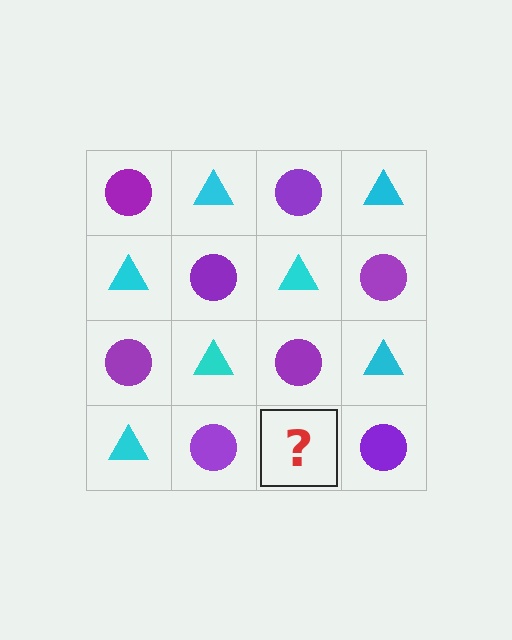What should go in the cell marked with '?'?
The missing cell should contain a cyan triangle.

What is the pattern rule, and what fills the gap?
The rule is that it alternates purple circle and cyan triangle in a checkerboard pattern. The gap should be filled with a cyan triangle.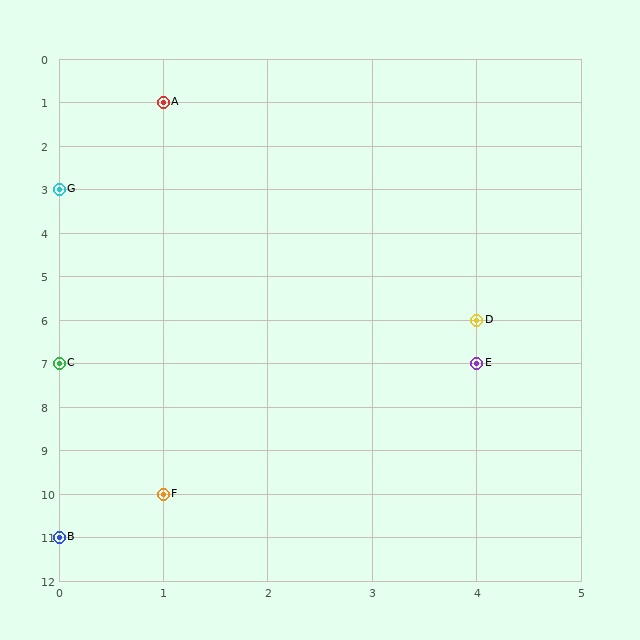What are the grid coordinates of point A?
Point A is at grid coordinates (1, 1).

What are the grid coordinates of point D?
Point D is at grid coordinates (4, 6).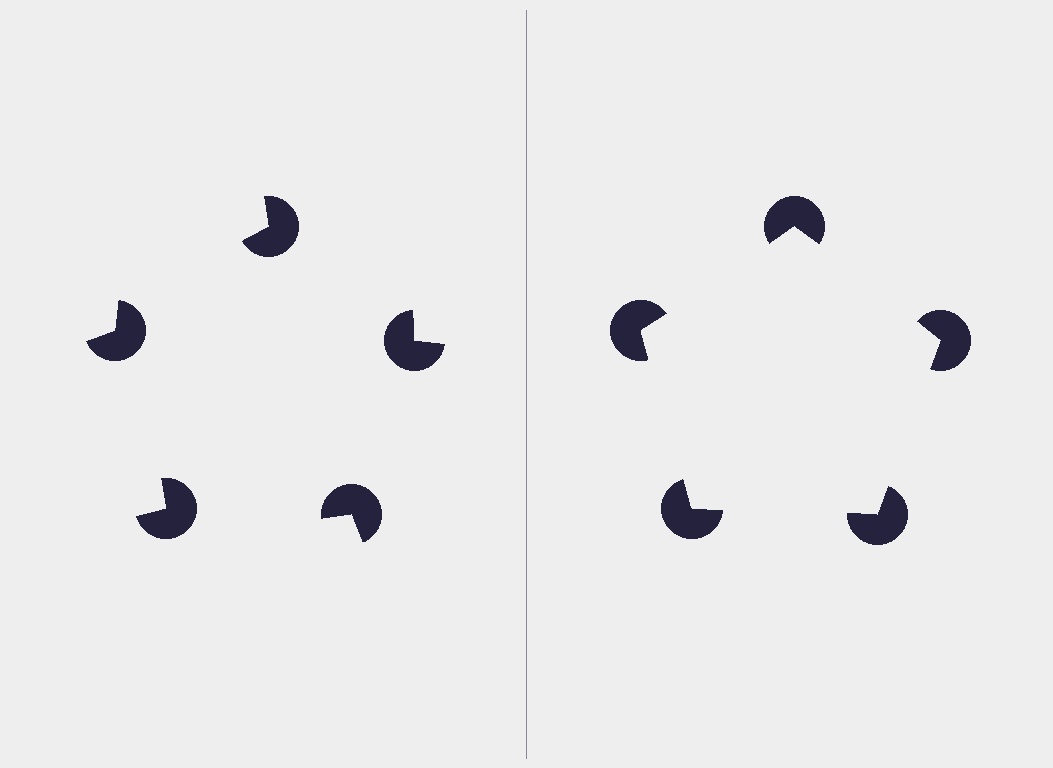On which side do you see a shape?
An illusory pentagon appears on the right side. On the left side the wedge cuts are rotated, so no coherent shape forms.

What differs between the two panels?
The pac-man discs are positioned identically on both sides; only the wedge orientations differ. On the right they align to a pentagon; on the left they are misaligned.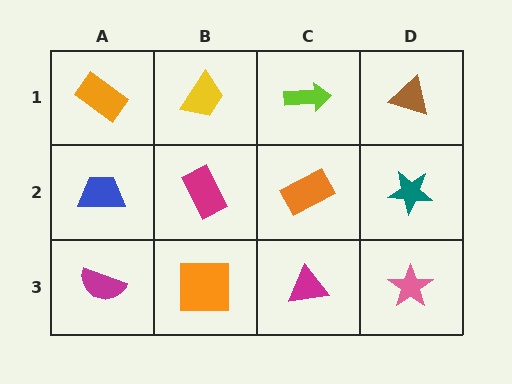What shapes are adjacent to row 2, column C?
A lime arrow (row 1, column C), a magenta triangle (row 3, column C), a magenta rectangle (row 2, column B), a teal star (row 2, column D).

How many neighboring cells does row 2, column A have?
3.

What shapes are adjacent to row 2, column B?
A yellow trapezoid (row 1, column B), an orange square (row 3, column B), a blue trapezoid (row 2, column A), an orange rectangle (row 2, column C).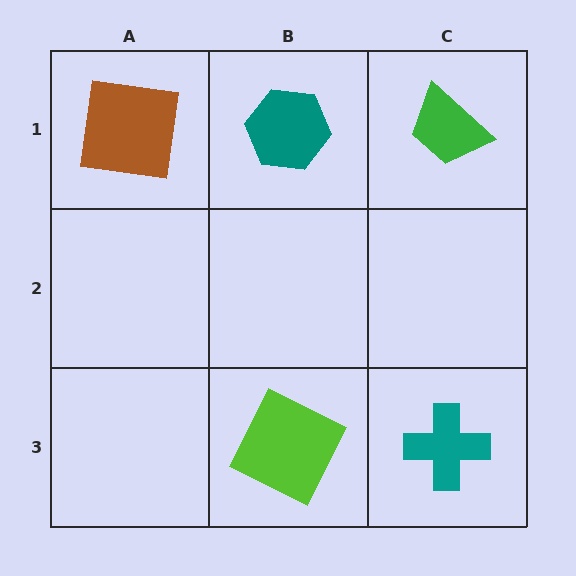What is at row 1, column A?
A brown square.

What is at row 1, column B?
A teal hexagon.